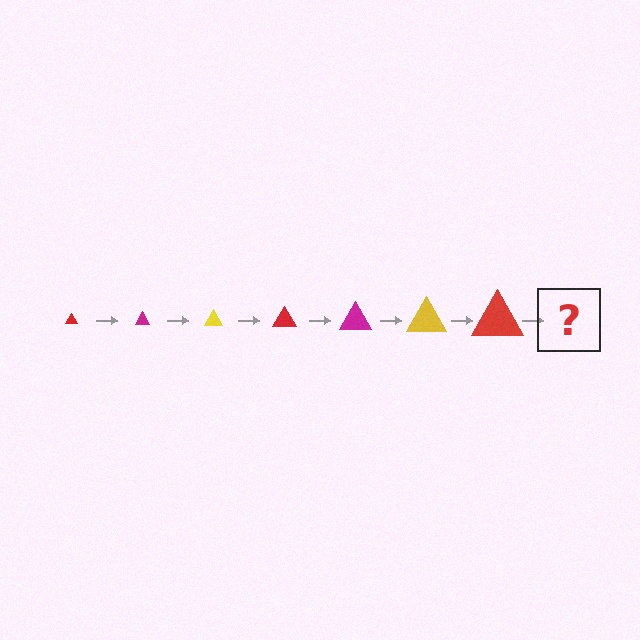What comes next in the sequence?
The next element should be a magenta triangle, larger than the previous one.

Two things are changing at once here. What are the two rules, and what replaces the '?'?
The two rules are that the triangle grows larger each step and the color cycles through red, magenta, and yellow. The '?' should be a magenta triangle, larger than the previous one.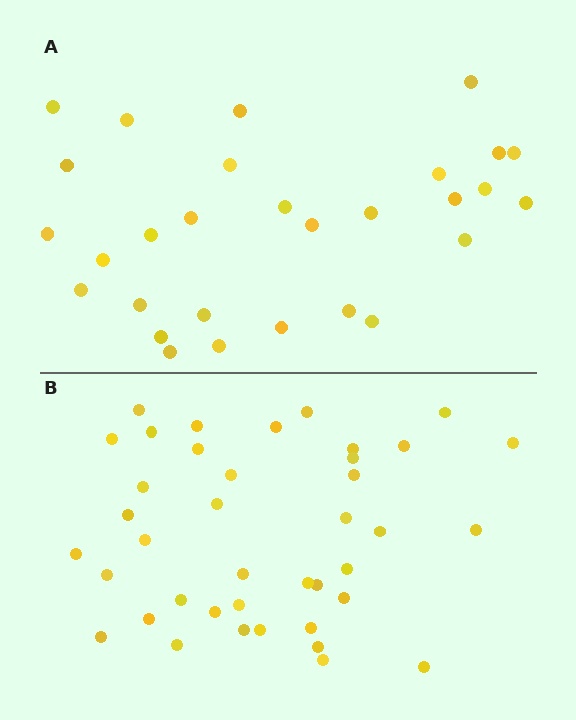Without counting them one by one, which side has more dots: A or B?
Region B (the bottom region) has more dots.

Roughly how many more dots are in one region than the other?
Region B has roughly 12 or so more dots than region A.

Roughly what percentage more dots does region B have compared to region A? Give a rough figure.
About 40% more.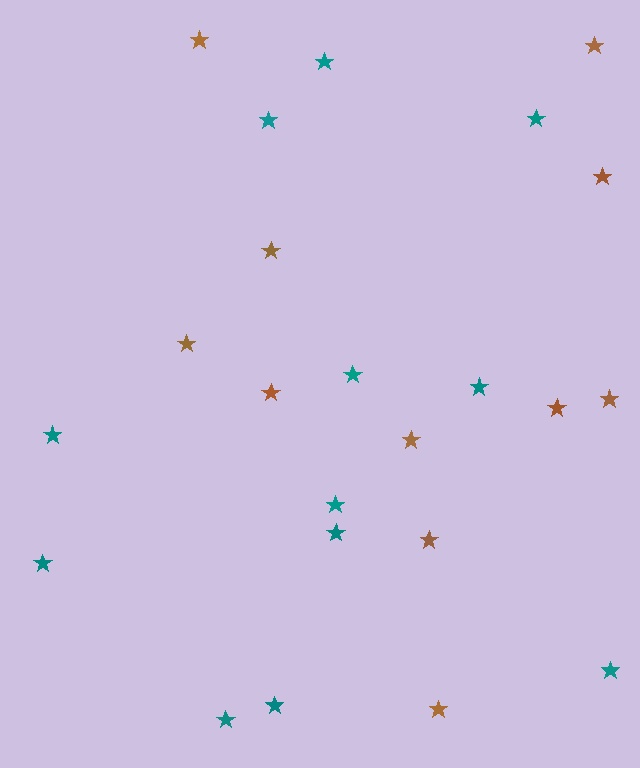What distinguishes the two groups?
There are 2 groups: one group of brown stars (11) and one group of teal stars (12).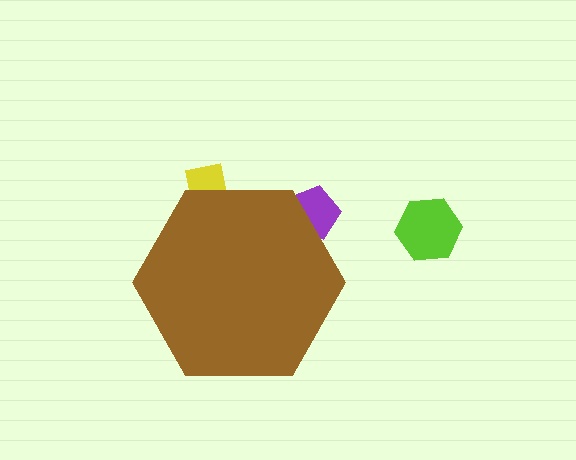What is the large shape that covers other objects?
A brown hexagon.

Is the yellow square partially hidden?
Yes, the yellow square is partially hidden behind the brown hexagon.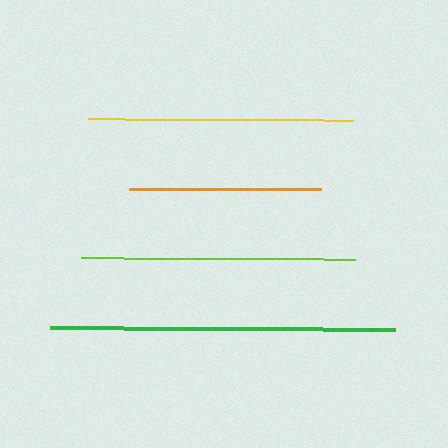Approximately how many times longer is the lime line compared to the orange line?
The lime line is approximately 1.4 times the length of the orange line.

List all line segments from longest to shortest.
From longest to shortest: green, lime, yellow, orange.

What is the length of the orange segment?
The orange segment is approximately 192 pixels long.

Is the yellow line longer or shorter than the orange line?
The yellow line is longer than the orange line.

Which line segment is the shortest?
The orange line is the shortest at approximately 192 pixels.